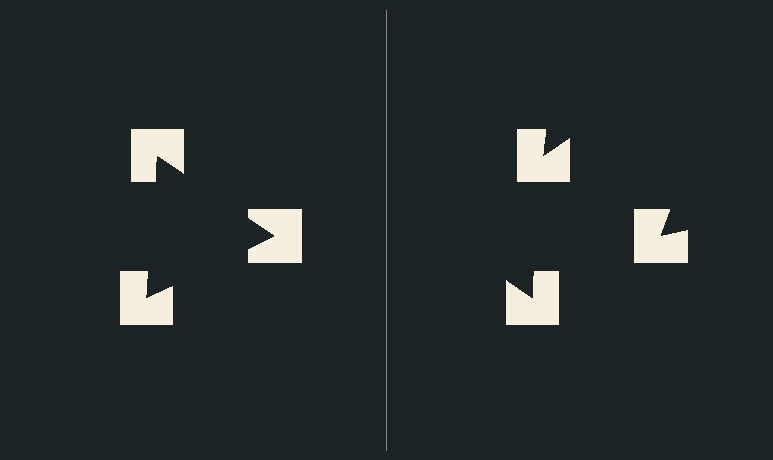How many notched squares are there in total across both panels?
6 — 3 on each side.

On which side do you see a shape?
An illusory triangle appears on the left side. On the right side the wedge cuts are rotated, so no coherent shape forms.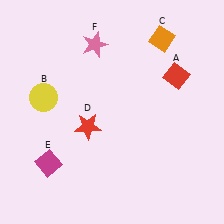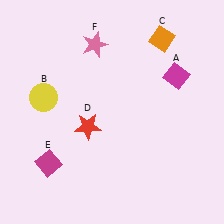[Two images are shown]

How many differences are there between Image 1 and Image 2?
There is 1 difference between the two images.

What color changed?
The diamond (A) changed from red in Image 1 to magenta in Image 2.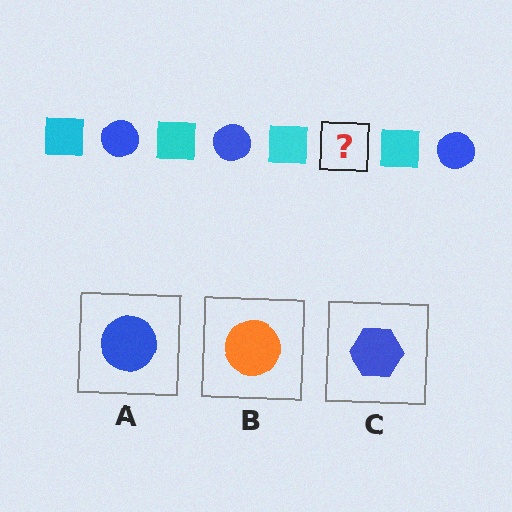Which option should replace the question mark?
Option A.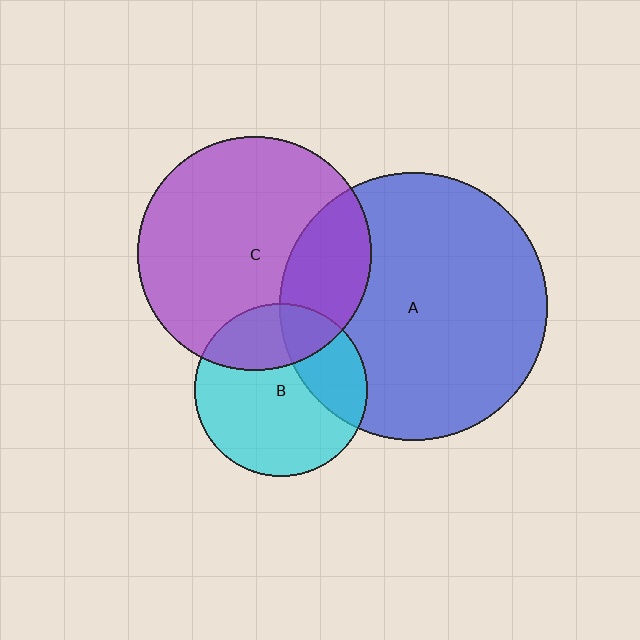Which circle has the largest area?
Circle A (blue).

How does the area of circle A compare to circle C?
Approximately 1.3 times.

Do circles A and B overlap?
Yes.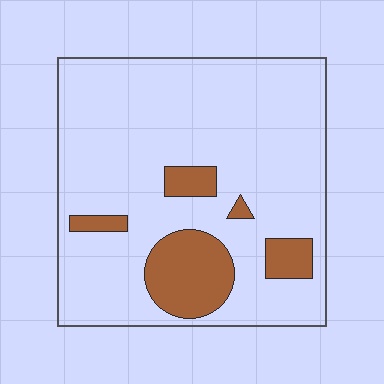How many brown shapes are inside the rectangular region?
5.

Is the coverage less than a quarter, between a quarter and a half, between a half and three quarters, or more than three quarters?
Less than a quarter.